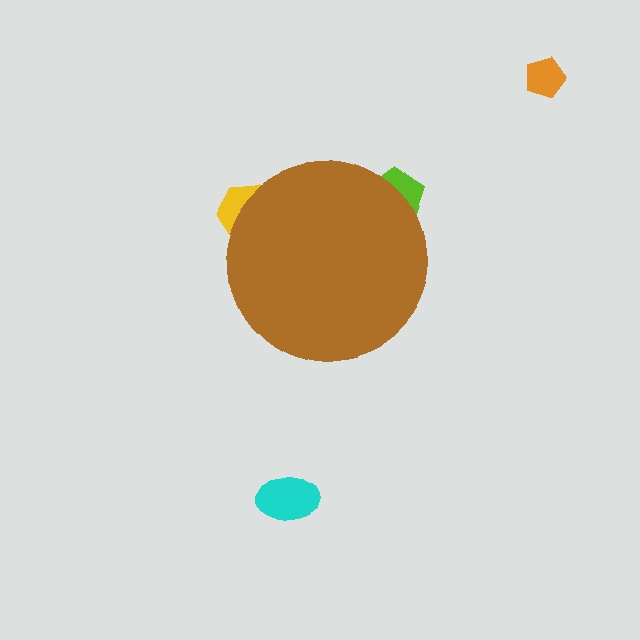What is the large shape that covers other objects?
A brown circle.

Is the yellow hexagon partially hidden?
Yes, the yellow hexagon is partially hidden behind the brown circle.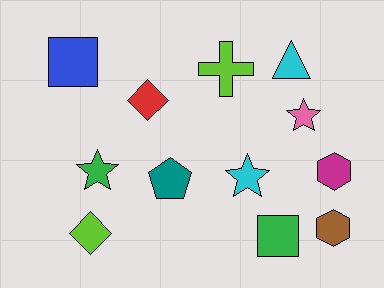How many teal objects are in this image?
There is 1 teal object.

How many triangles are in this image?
There is 1 triangle.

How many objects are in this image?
There are 12 objects.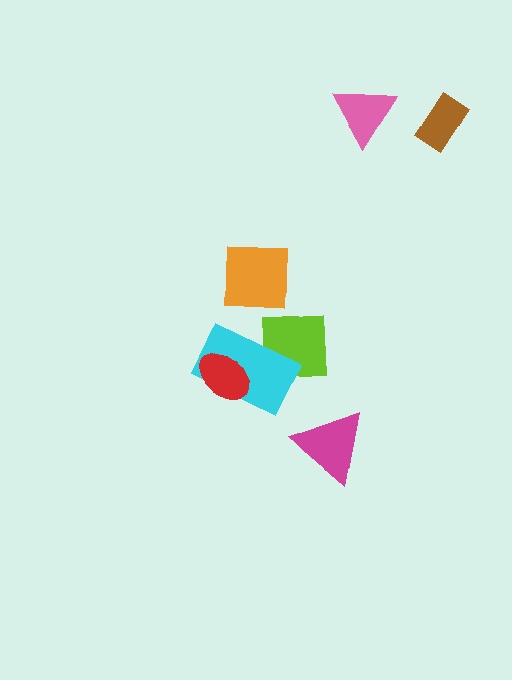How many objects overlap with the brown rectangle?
0 objects overlap with the brown rectangle.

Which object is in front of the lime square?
The cyan rectangle is in front of the lime square.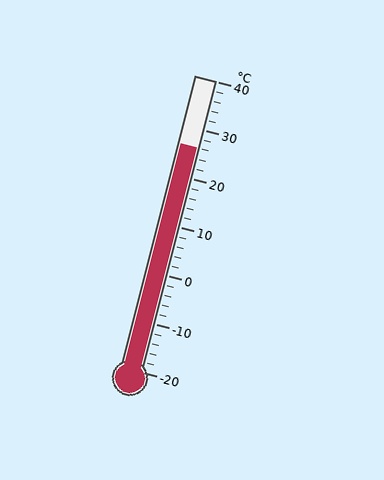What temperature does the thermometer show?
The thermometer shows approximately 26°C.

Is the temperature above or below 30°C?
The temperature is below 30°C.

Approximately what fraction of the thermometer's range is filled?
The thermometer is filled to approximately 75% of its range.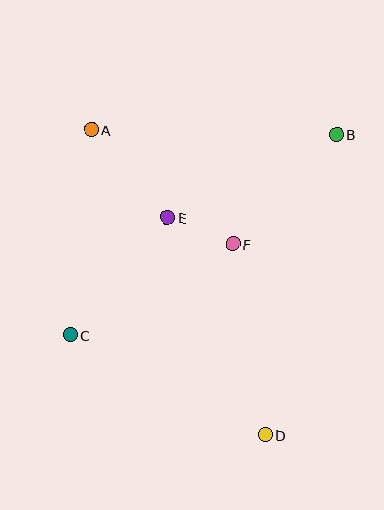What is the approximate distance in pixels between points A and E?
The distance between A and E is approximately 116 pixels.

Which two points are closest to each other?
Points E and F are closest to each other.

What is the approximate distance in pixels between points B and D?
The distance between B and D is approximately 309 pixels.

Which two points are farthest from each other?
Points A and D are farthest from each other.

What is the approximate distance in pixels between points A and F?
The distance between A and F is approximately 182 pixels.